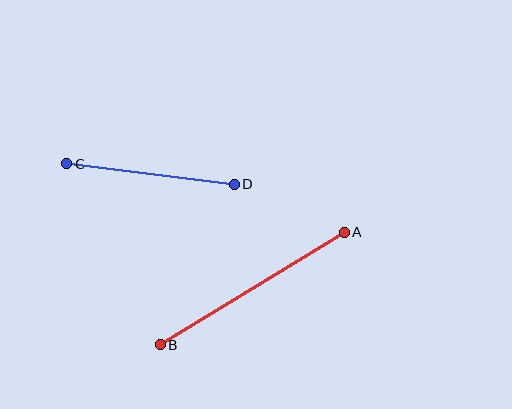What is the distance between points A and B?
The distance is approximately 216 pixels.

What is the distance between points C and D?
The distance is approximately 169 pixels.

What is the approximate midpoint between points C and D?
The midpoint is at approximately (150, 174) pixels.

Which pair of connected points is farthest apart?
Points A and B are farthest apart.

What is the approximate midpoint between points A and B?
The midpoint is at approximately (252, 288) pixels.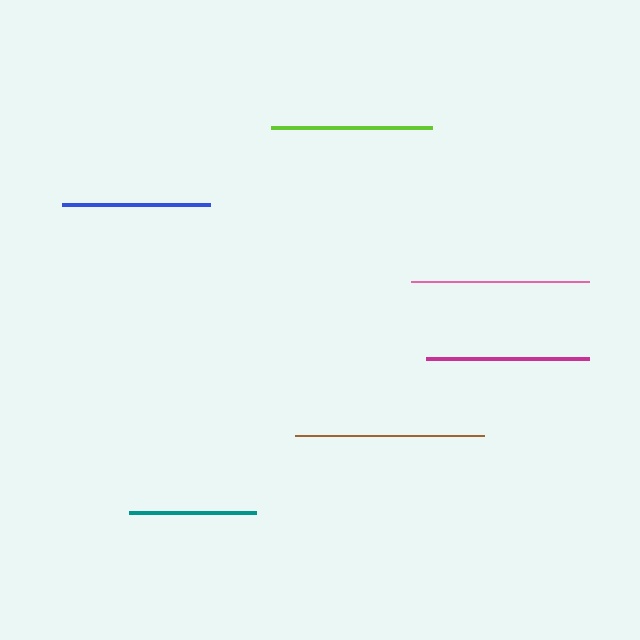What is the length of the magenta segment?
The magenta segment is approximately 163 pixels long.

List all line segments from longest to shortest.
From longest to shortest: brown, pink, magenta, lime, blue, teal.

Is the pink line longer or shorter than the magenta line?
The pink line is longer than the magenta line.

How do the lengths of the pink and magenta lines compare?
The pink and magenta lines are approximately the same length.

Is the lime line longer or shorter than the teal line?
The lime line is longer than the teal line.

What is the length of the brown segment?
The brown segment is approximately 189 pixels long.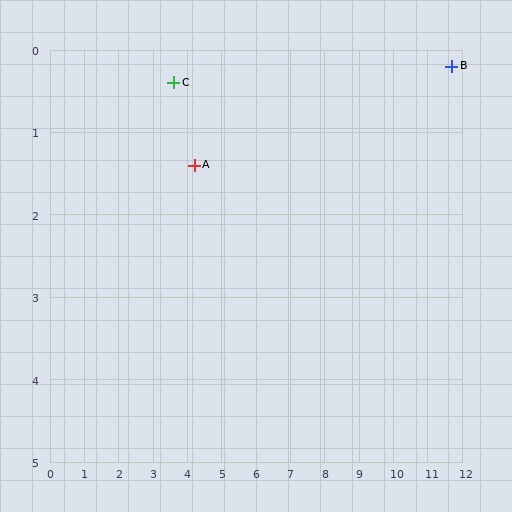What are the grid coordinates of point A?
Point A is at approximately (4.2, 1.4).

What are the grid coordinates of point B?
Point B is at approximately (11.7, 0.2).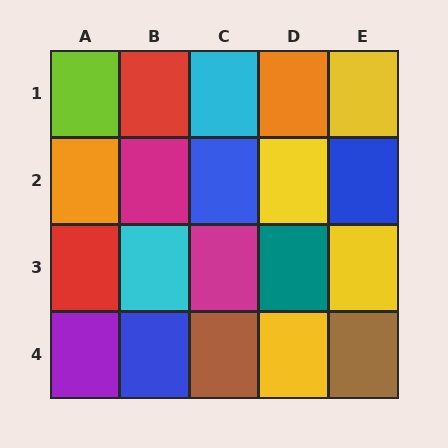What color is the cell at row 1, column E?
Yellow.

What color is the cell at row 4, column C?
Brown.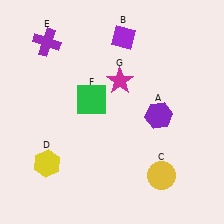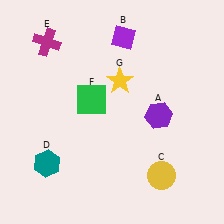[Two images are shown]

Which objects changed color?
D changed from yellow to teal. E changed from purple to magenta. G changed from magenta to yellow.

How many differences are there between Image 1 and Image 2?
There are 3 differences between the two images.